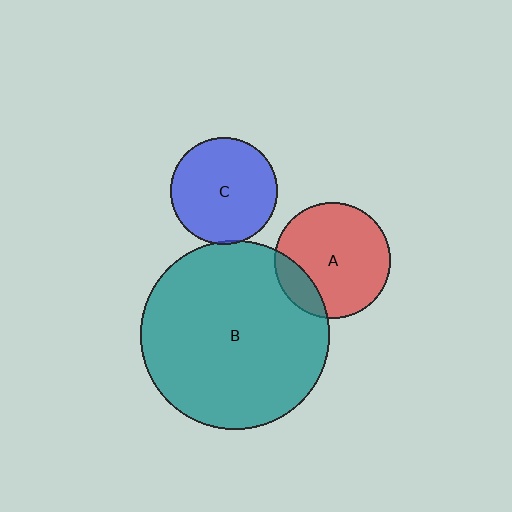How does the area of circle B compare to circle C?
Approximately 3.1 times.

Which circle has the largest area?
Circle B (teal).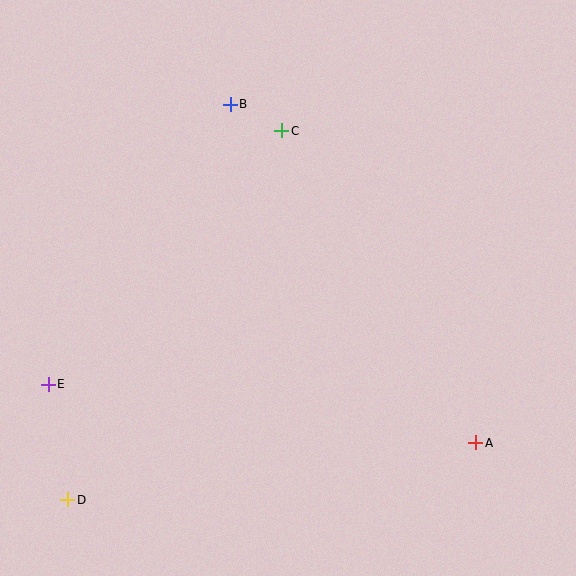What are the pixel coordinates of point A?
Point A is at (476, 443).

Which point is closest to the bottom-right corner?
Point A is closest to the bottom-right corner.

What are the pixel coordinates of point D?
Point D is at (68, 500).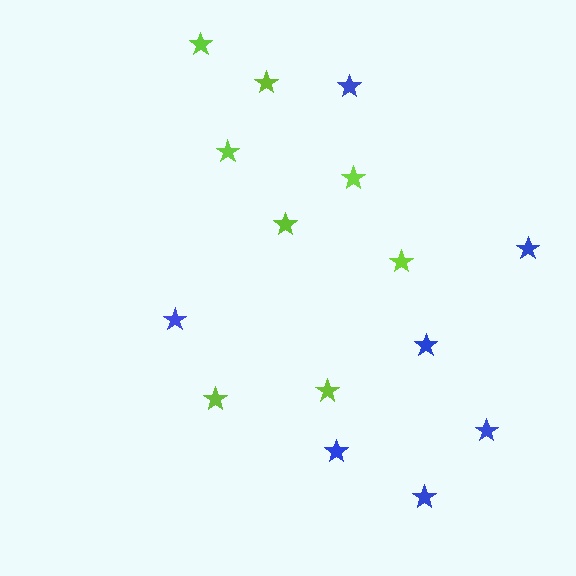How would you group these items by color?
There are 2 groups: one group of lime stars (8) and one group of blue stars (7).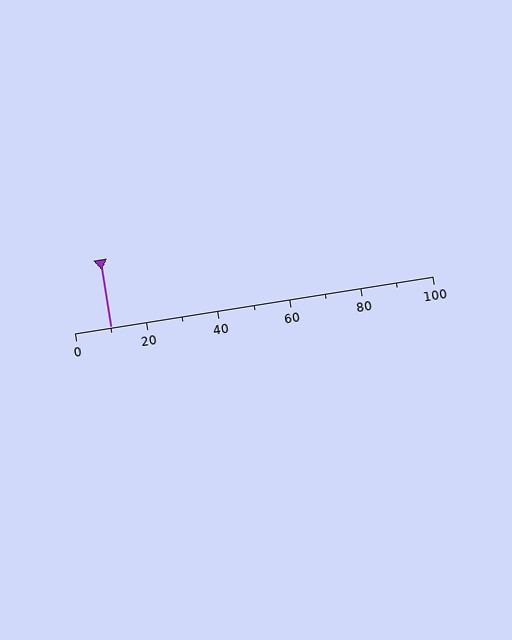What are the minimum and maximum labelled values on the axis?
The axis runs from 0 to 100.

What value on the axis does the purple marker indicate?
The marker indicates approximately 10.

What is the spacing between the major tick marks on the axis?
The major ticks are spaced 20 apart.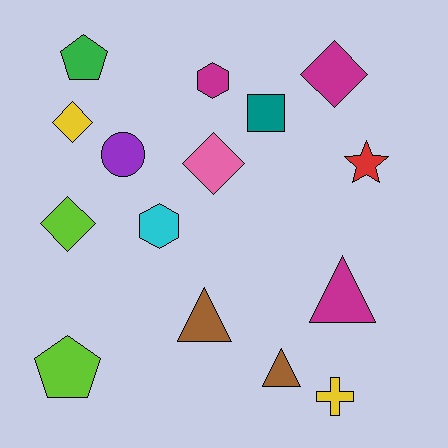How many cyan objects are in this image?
There is 1 cyan object.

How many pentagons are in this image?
There are 2 pentagons.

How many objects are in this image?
There are 15 objects.